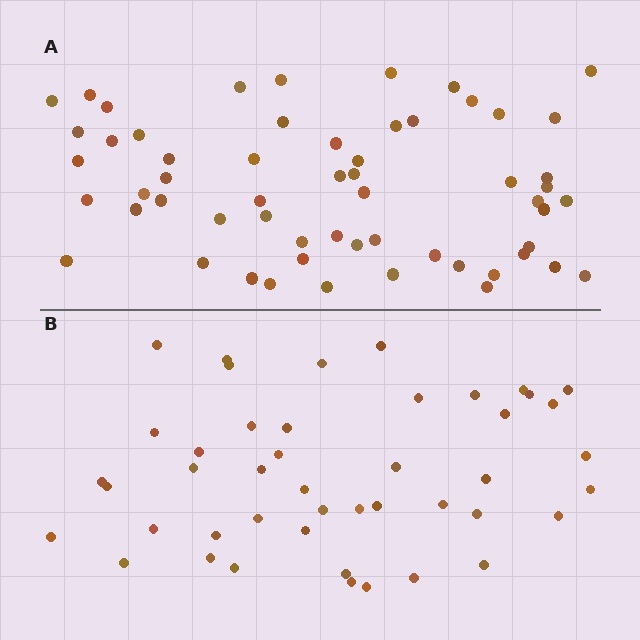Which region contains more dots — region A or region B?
Region A (the top region) has more dots.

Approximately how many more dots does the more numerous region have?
Region A has approximately 15 more dots than region B.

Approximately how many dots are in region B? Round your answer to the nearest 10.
About 40 dots. (The exact count is 45, which rounds to 40.)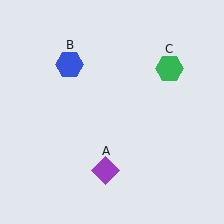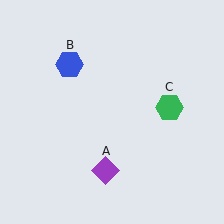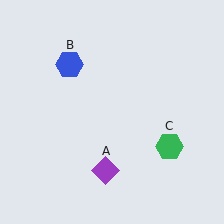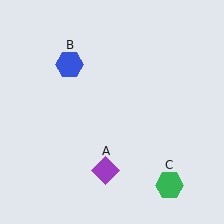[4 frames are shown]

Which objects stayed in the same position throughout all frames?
Purple diamond (object A) and blue hexagon (object B) remained stationary.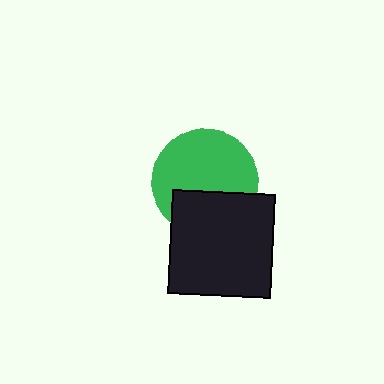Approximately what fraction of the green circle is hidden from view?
Roughly 36% of the green circle is hidden behind the black square.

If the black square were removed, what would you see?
You would see the complete green circle.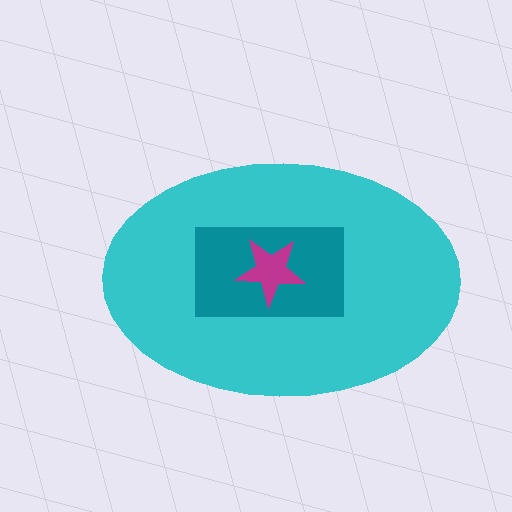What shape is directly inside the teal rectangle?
The magenta star.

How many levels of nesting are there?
3.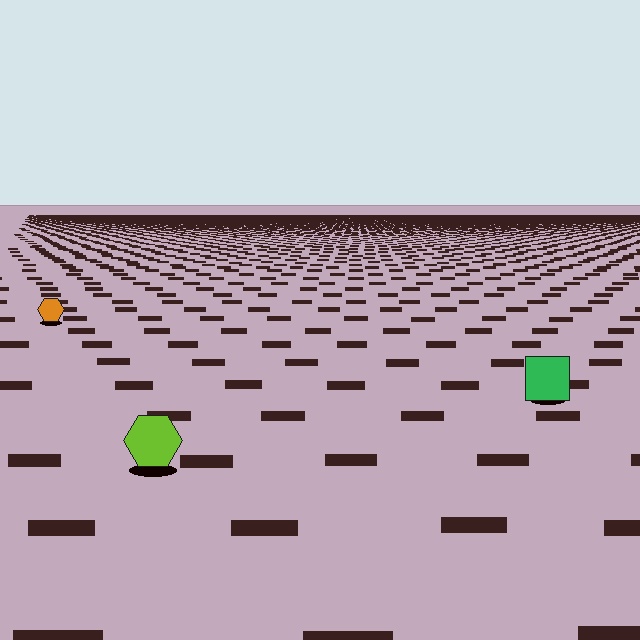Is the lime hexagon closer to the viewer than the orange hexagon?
Yes. The lime hexagon is closer — you can tell from the texture gradient: the ground texture is coarser near it.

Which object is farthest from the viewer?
The orange hexagon is farthest from the viewer. It appears smaller and the ground texture around it is denser.